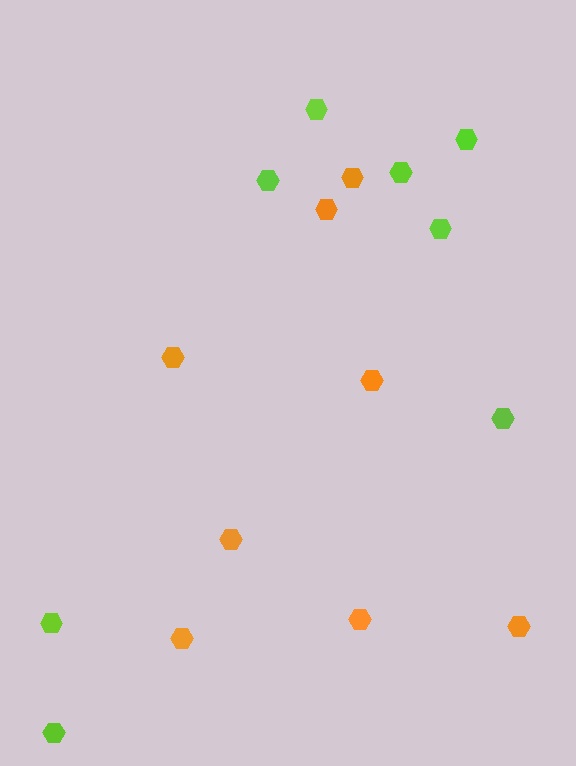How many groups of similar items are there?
There are 2 groups: one group of orange hexagons (8) and one group of lime hexagons (8).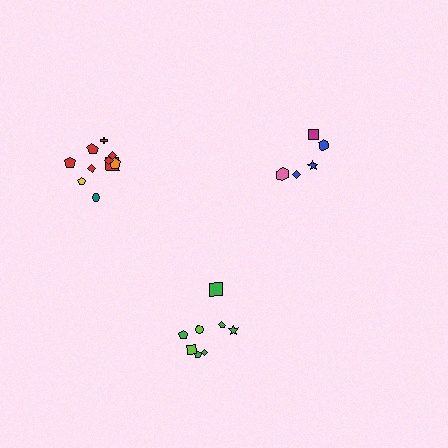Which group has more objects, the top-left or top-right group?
The top-left group.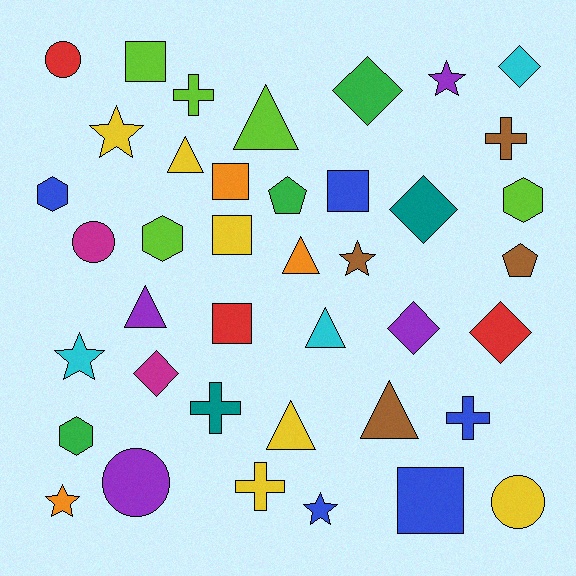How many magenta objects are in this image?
There are 2 magenta objects.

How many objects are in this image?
There are 40 objects.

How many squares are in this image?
There are 6 squares.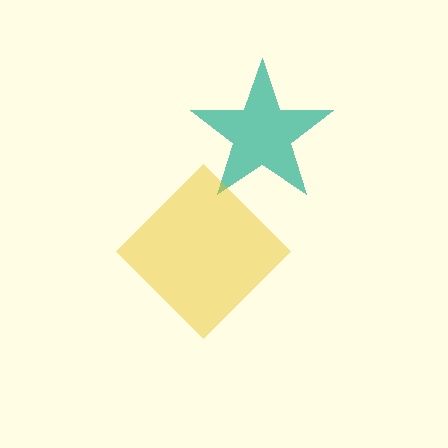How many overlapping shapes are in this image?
There are 2 overlapping shapes in the image.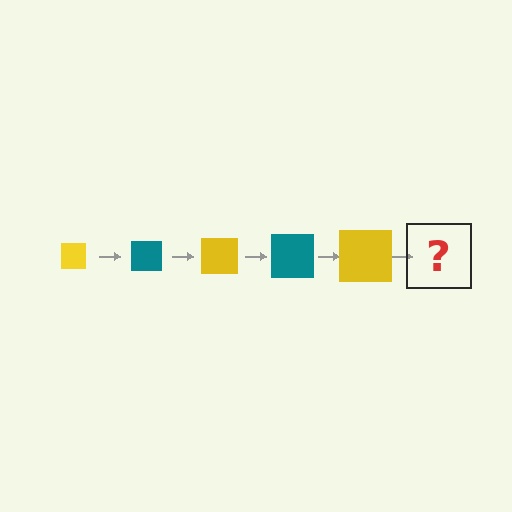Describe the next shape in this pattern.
It should be a teal square, larger than the previous one.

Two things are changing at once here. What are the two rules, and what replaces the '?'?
The two rules are that the square grows larger each step and the color cycles through yellow and teal. The '?' should be a teal square, larger than the previous one.